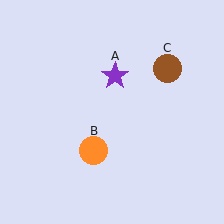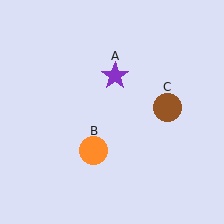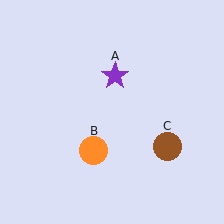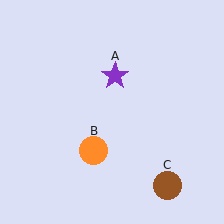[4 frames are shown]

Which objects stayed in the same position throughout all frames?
Purple star (object A) and orange circle (object B) remained stationary.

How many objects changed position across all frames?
1 object changed position: brown circle (object C).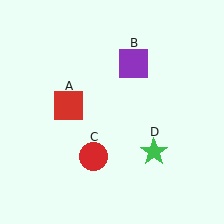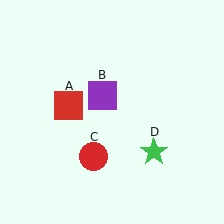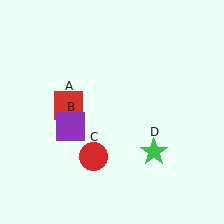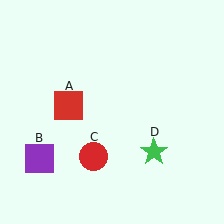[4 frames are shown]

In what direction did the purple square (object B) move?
The purple square (object B) moved down and to the left.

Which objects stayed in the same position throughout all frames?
Red square (object A) and red circle (object C) and green star (object D) remained stationary.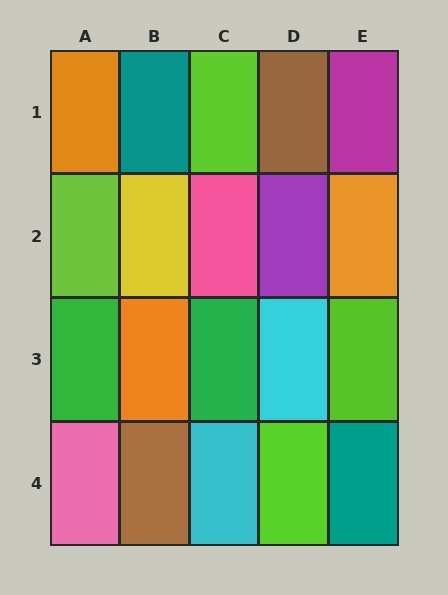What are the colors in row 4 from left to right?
Pink, brown, cyan, lime, teal.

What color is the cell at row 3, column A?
Green.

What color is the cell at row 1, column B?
Teal.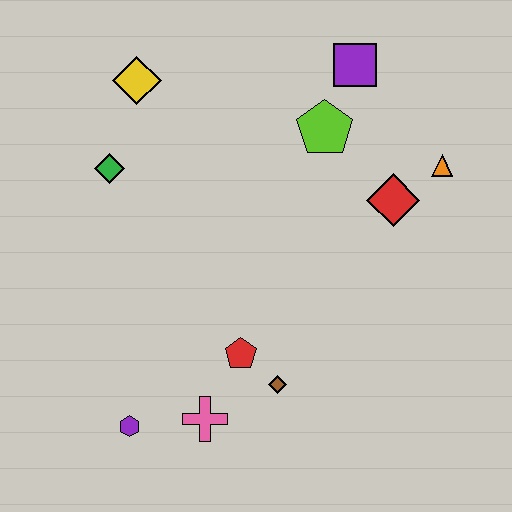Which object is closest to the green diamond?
The yellow diamond is closest to the green diamond.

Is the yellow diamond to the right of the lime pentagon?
No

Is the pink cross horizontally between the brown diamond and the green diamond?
Yes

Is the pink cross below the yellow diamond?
Yes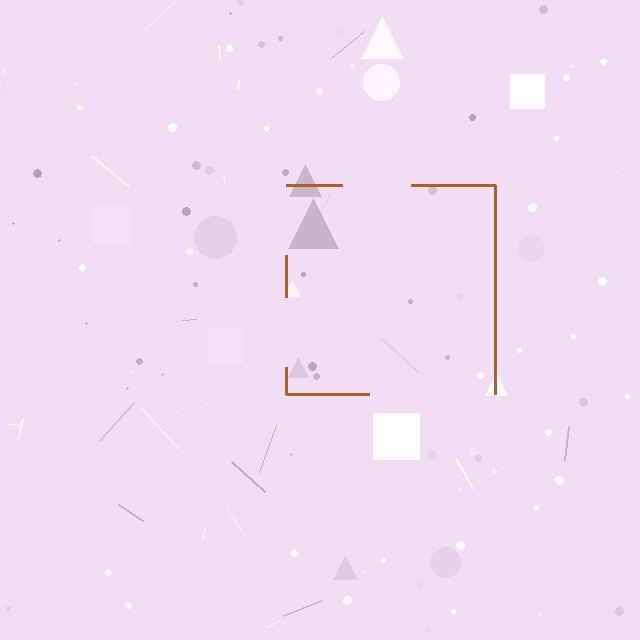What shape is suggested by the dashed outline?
The dashed outline suggests a square.